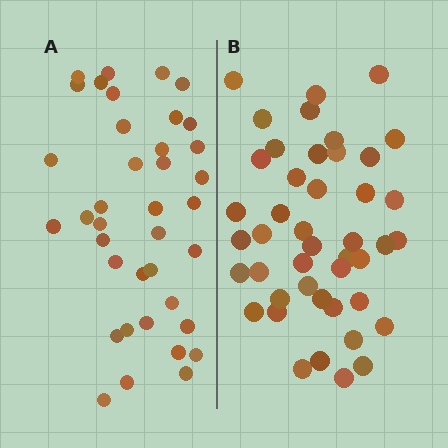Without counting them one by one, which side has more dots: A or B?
Region B (the right region) has more dots.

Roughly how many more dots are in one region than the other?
Region B has about 6 more dots than region A.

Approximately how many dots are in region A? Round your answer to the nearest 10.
About 40 dots. (The exact count is 38, which rounds to 40.)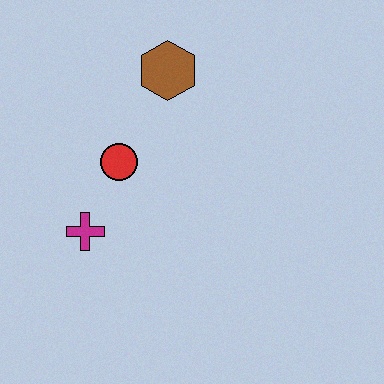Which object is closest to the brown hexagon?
The red circle is closest to the brown hexagon.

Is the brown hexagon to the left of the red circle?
No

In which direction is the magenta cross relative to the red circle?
The magenta cross is below the red circle.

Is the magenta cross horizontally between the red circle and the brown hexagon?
No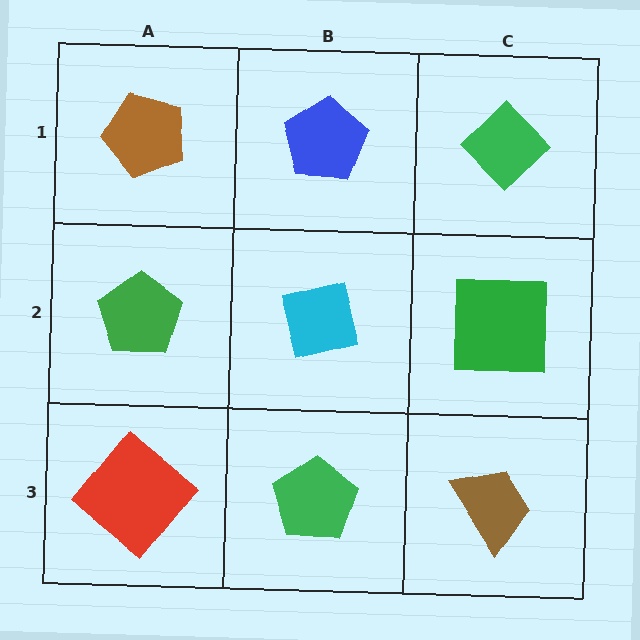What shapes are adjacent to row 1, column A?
A green pentagon (row 2, column A), a blue pentagon (row 1, column B).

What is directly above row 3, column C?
A green square.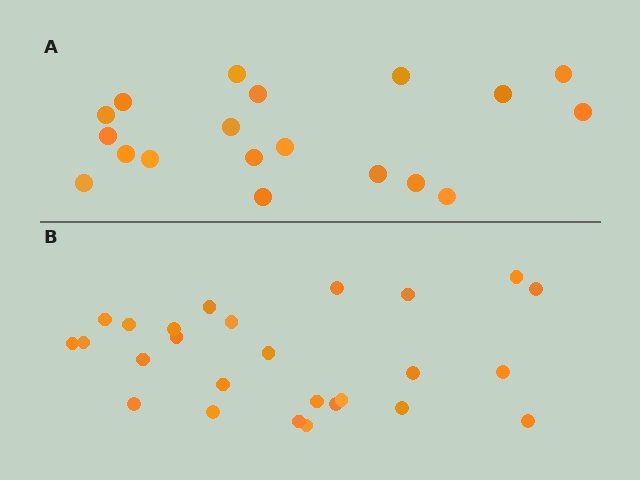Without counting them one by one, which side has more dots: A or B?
Region B (the bottom region) has more dots.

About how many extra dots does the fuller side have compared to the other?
Region B has roughly 8 or so more dots than region A.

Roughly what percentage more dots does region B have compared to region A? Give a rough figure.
About 35% more.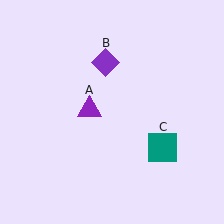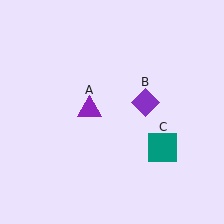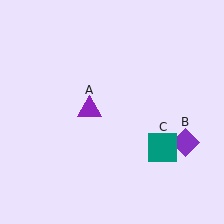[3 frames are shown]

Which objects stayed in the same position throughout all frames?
Purple triangle (object A) and teal square (object C) remained stationary.